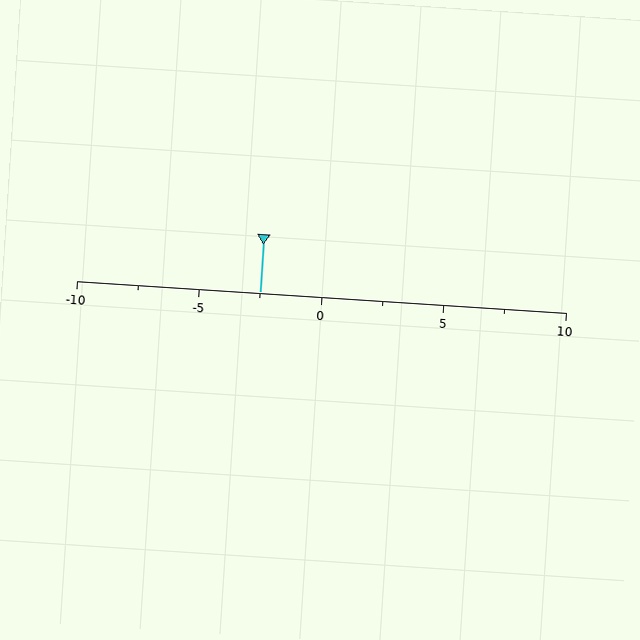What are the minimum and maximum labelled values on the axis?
The axis runs from -10 to 10.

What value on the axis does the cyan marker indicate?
The marker indicates approximately -2.5.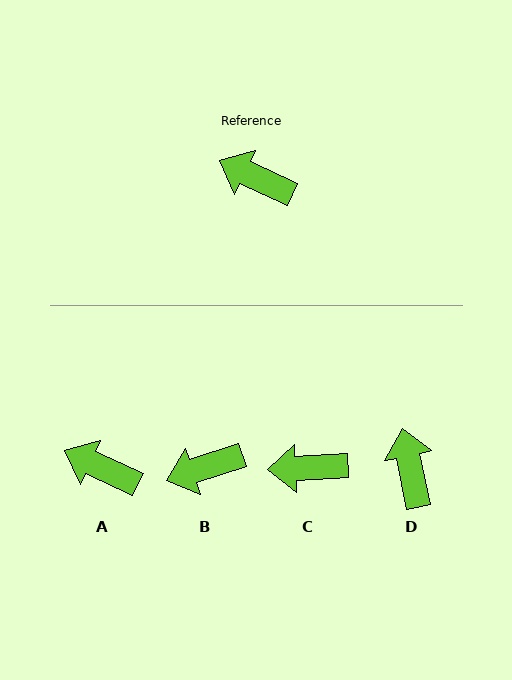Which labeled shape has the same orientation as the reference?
A.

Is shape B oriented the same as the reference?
No, it is off by about 44 degrees.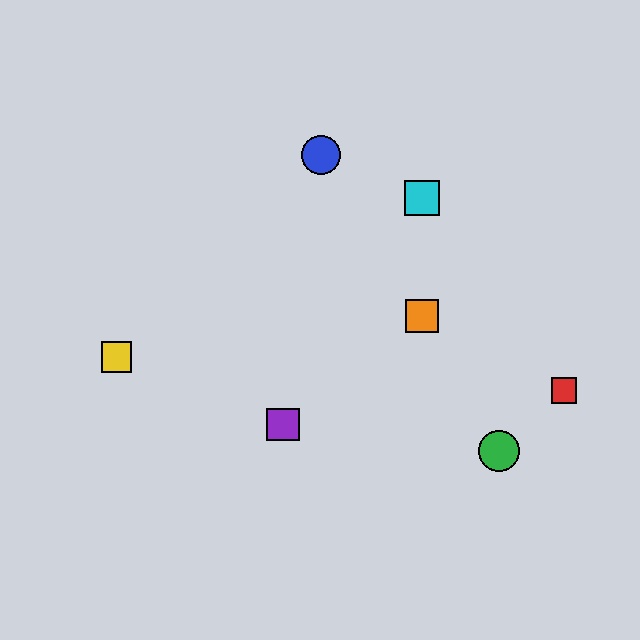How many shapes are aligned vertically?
2 shapes (the orange square, the cyan square) are aligned vertically.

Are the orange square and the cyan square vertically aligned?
Yes, both are at x≈422.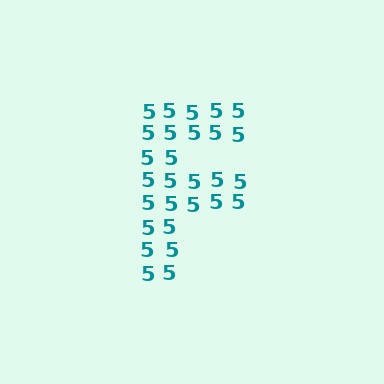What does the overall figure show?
The overall figure shows the letter F.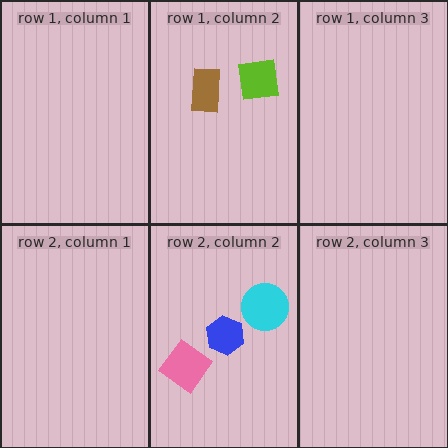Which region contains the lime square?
The row 1, column 2 region.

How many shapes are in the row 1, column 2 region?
2.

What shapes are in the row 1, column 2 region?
The lime square, the brown rectangle.